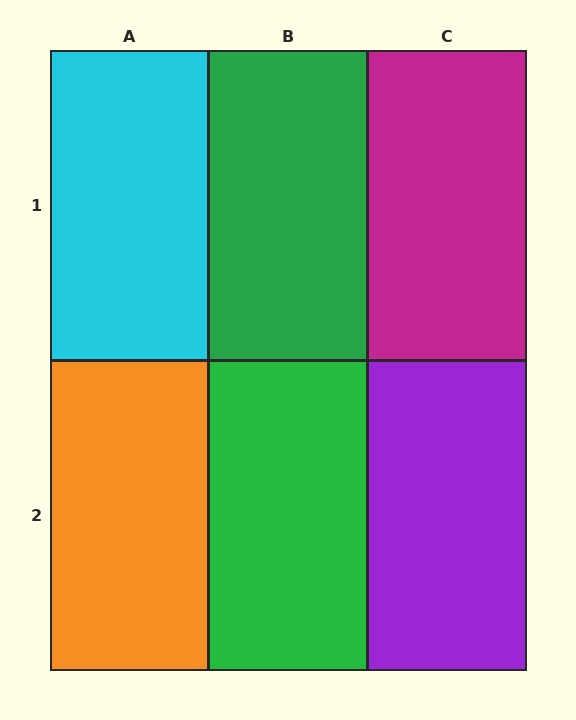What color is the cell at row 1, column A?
Cyan.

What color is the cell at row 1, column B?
Green.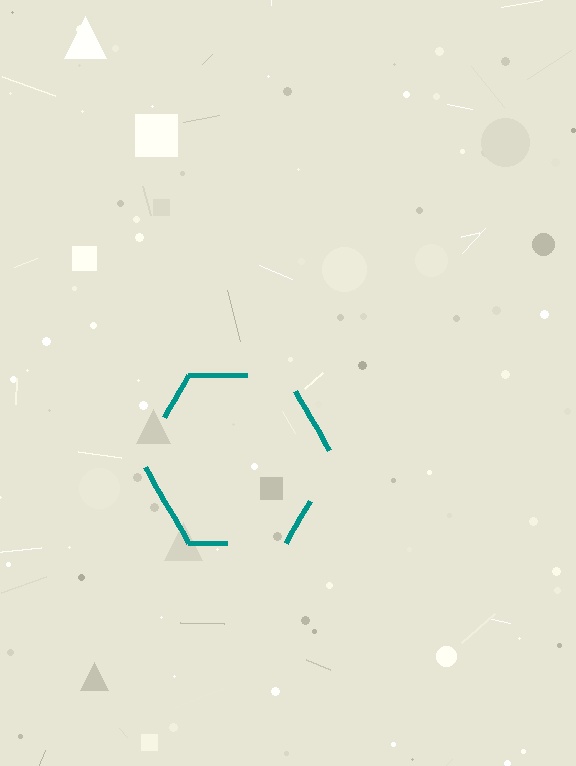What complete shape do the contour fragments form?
The contour fragments form a hexagon.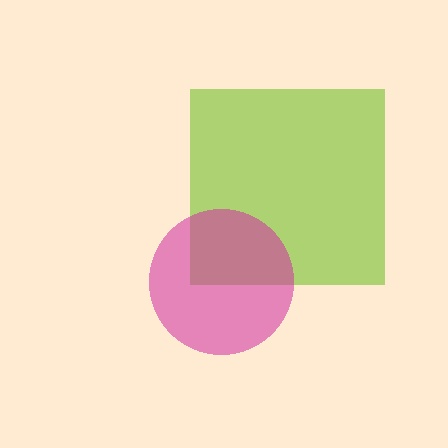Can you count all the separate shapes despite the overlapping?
Yes, there are 2 separate shapes.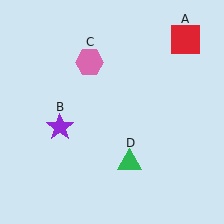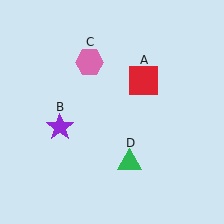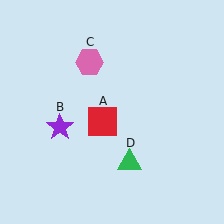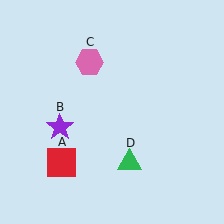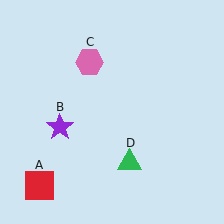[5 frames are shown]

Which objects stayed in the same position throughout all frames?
Purple star (object B) and pink hexagon (object C) and green triangle (object D) remained stationary.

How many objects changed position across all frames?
1 object changed position: red square (object A).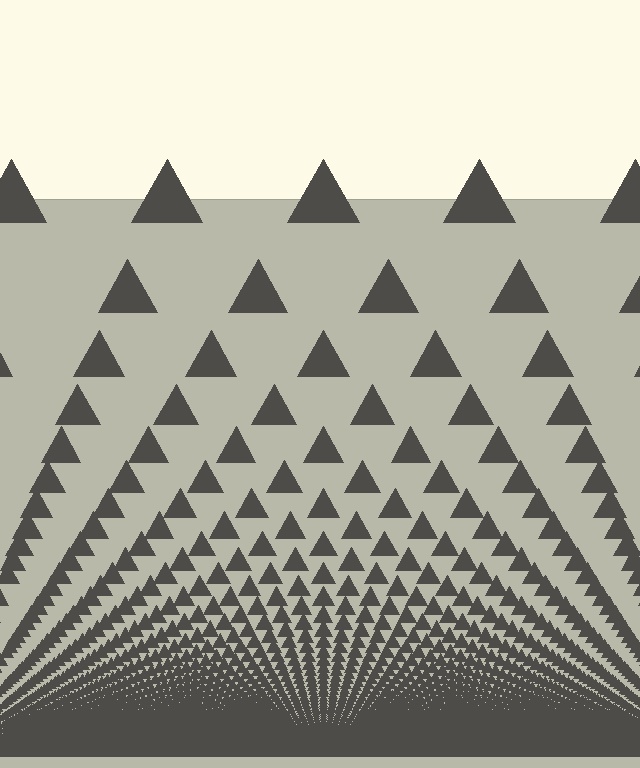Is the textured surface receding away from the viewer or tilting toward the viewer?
The surface appears to tilt toward the viewer. Texture elements get larger and sparser toward the top.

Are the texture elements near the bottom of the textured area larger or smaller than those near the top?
Smaller. The gradient is inverted — elements near the bottom are smaller and denser.